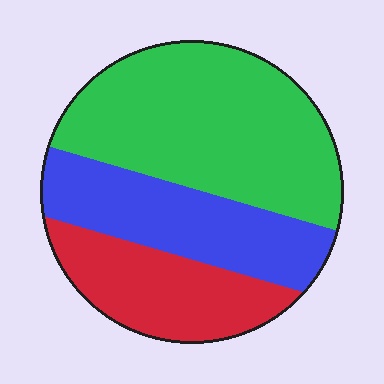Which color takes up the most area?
Green, at roughly 50%.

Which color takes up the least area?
Red, at roughly 25%.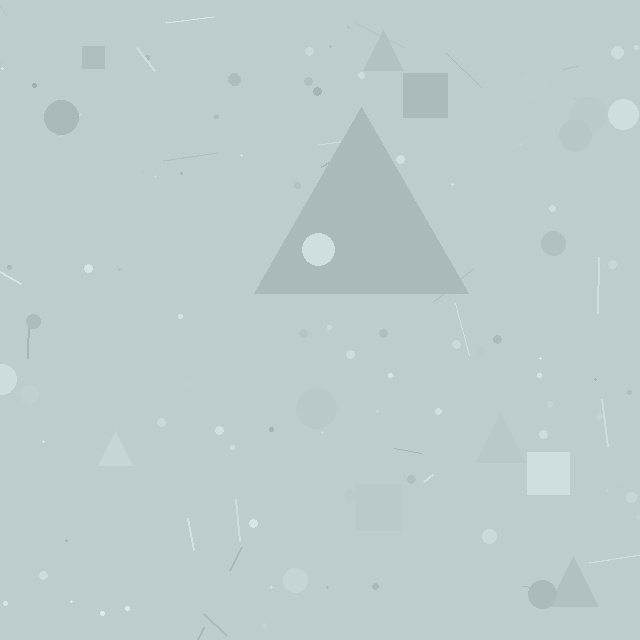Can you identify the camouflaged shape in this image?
The camouflaged shape is a triangle.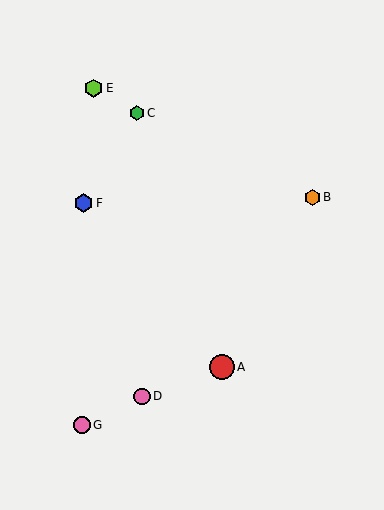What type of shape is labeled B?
Shape B is an orange hexagon.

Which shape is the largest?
The red circle (labeled A) is the largest.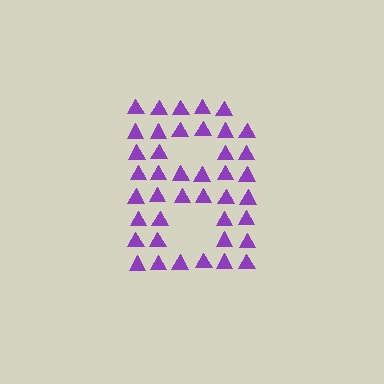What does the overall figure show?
The overall figure shows the letter B.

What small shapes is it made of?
It is made of small triangles.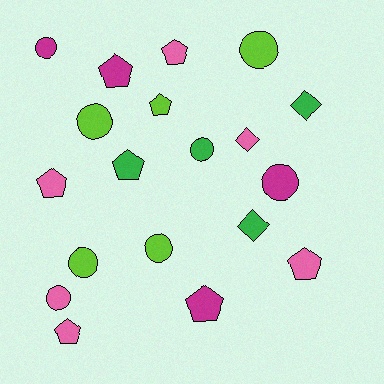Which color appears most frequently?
Pink, with 6 objects.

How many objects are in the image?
There are 19 objects.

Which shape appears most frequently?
Circle, with 8 objects.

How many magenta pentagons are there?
There are 2 magenta pentagons.